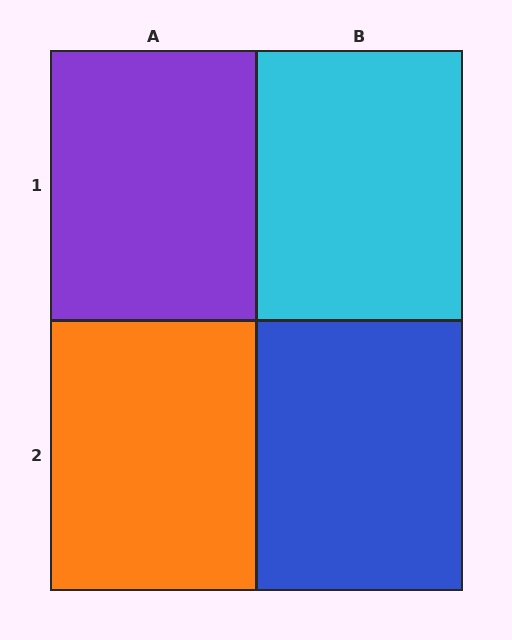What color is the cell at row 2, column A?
Orange.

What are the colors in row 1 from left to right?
Purple, cyan.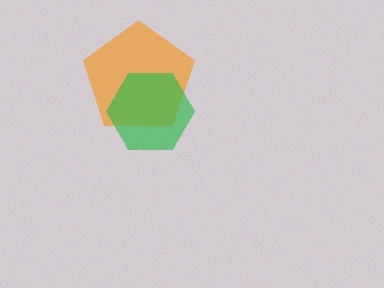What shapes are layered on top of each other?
The layered shapes are: an orange pentagon, a green hexagon.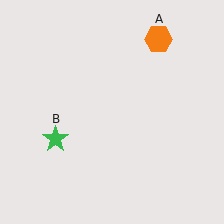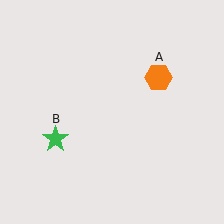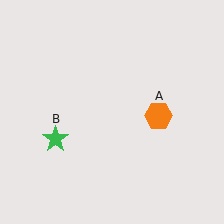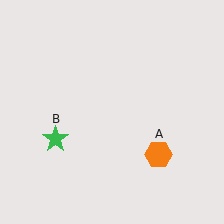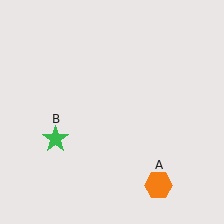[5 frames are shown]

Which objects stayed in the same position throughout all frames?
Green star (object B) remained stationary.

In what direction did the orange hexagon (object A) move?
The orange hexagon (object A) moved down.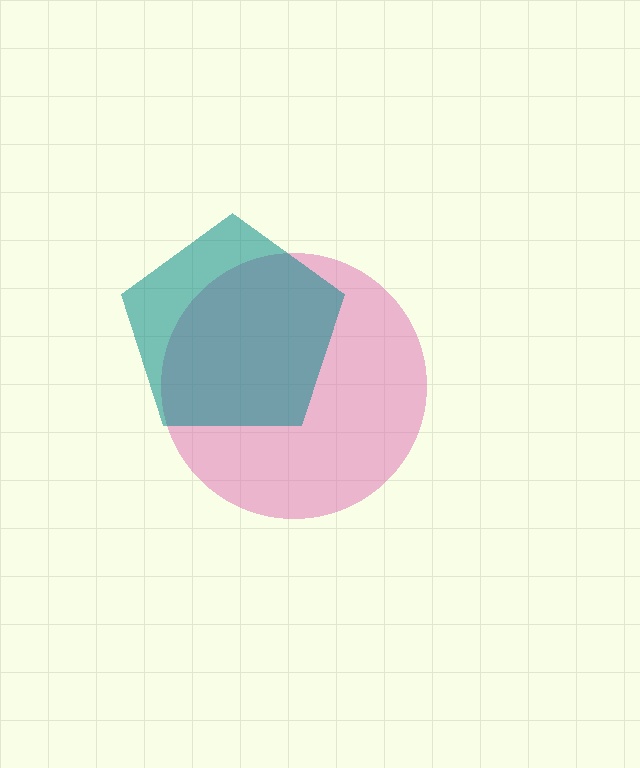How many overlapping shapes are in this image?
There are 2 overlapping shapes in the image.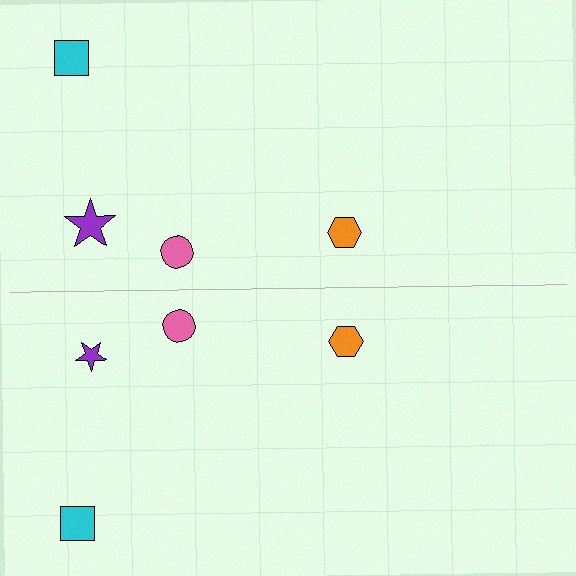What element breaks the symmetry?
The purple star on the bottom side has a different size than its mirror counterpart.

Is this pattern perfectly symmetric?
No, the pattern is not perfectly symmetric. The purple star on the bottom side has a different size than its mirror counterpart.